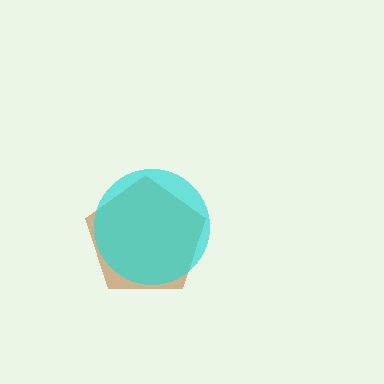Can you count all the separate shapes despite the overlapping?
Yes, there are 2 separate shapes.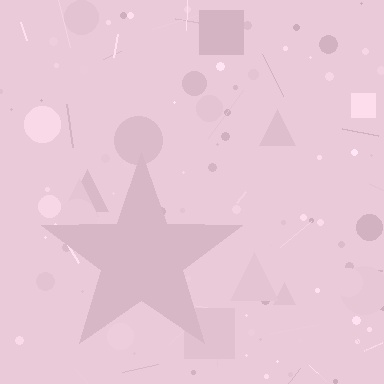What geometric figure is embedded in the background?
A star is embedded in the background.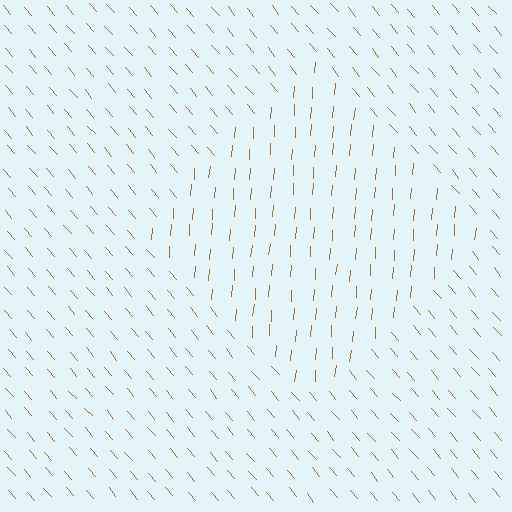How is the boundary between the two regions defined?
The boundary is defined purely by a change in line orientation (approximately 45 degrees difference). All lines are the same color and thickness.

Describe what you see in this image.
The image is filled with small brown line segments. A diamond region in the image has lines oriented differently from the surrounding lines, creating a visible texture boundary.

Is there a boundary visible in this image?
Yes, there is a texture boundary formed by a change in line orientation.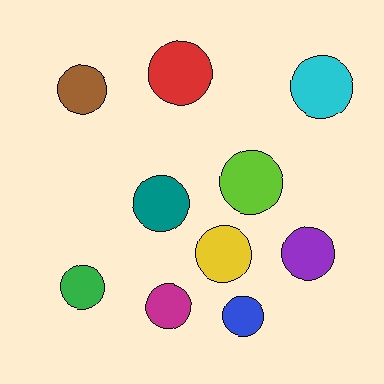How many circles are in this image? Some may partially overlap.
There are 10 circles.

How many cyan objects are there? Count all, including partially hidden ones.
There is 1 cyan object.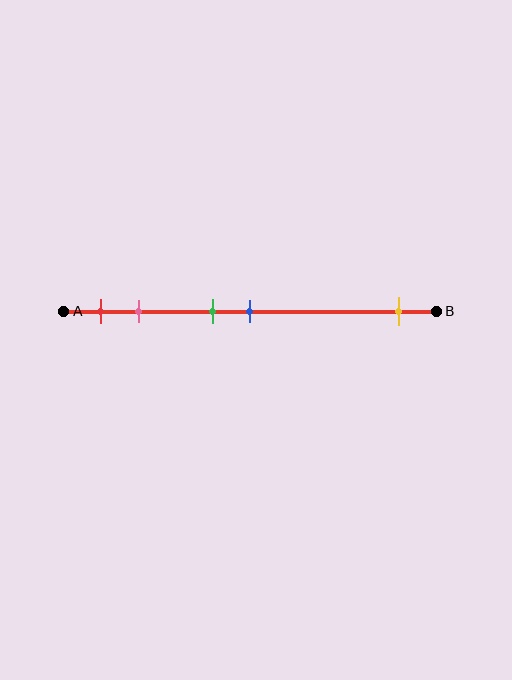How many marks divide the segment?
There are 5 marks dividing the segment.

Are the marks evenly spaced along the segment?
No, the marks are not evenly spaced.